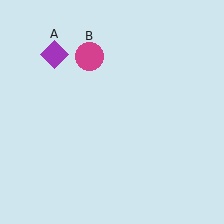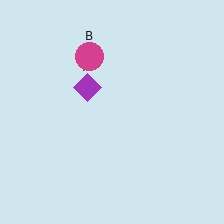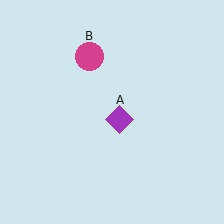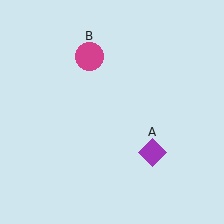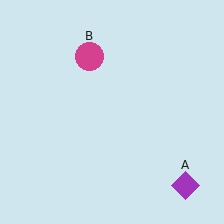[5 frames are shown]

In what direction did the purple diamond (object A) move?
The purple diamond (object A) moved down and to the right.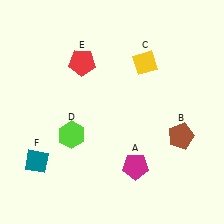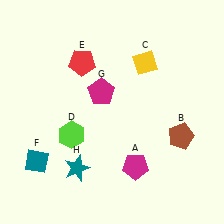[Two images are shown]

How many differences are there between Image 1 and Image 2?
There are 2 differences between the two images.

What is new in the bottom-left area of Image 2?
A teal star (H) was added in the bottom-left area of Image 2.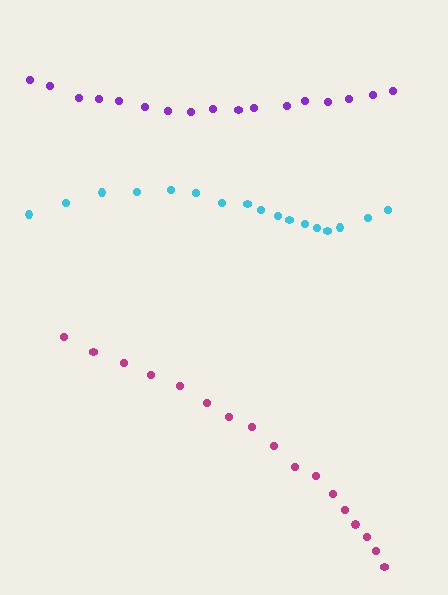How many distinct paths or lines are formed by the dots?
There are 3 distinct paths.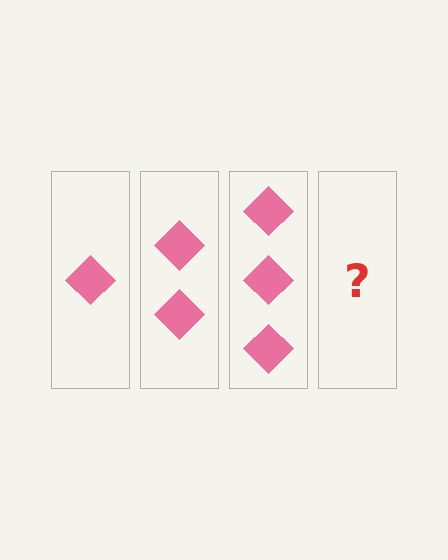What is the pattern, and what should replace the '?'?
The pattern is that each step adds one more diamond. The '?' should be 4 diamonds.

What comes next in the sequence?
The next element should be 4 diamonds.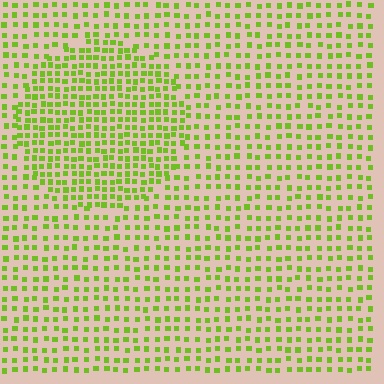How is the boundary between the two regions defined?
The boundary is defined by a change in element density (approximately 1.7x ratio). All elements are the same color, size, and shape.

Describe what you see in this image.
The image contains small lime elements arranged at two different densities. A circle-shaped region is visible where the elements are more densely packed than the surrounding area.